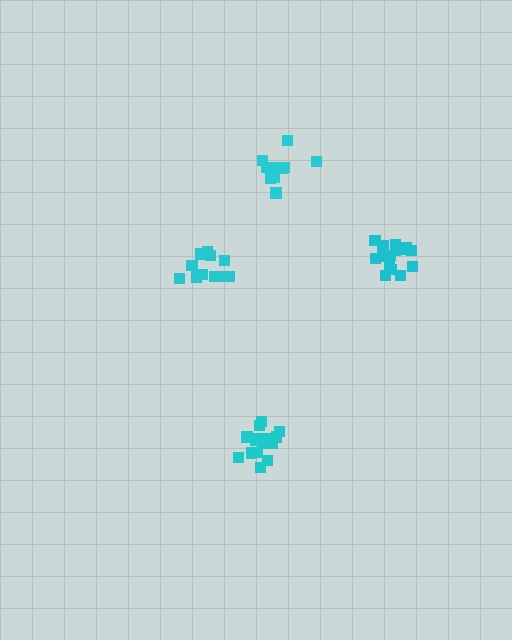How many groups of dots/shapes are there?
There are 4 groups.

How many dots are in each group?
Group 1: 12 dots, Group 2: 16 dots, Group 3: 11 dots, Group 4: 15 dots (54 total).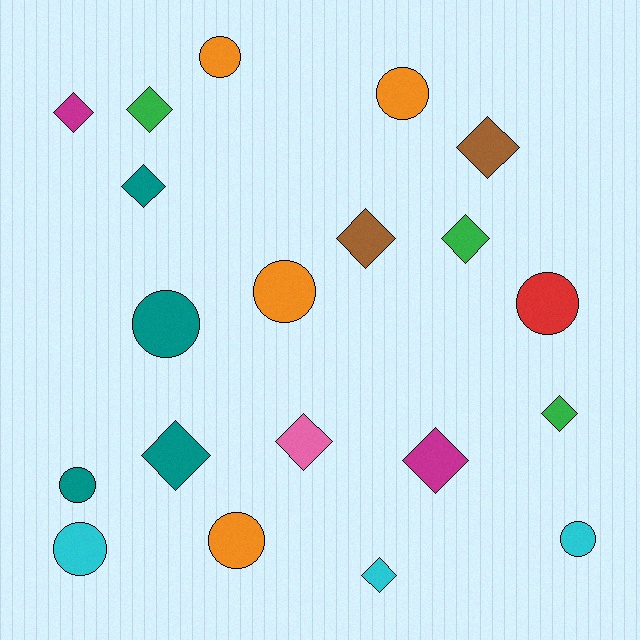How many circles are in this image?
There are 9 circles.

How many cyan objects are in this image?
There are 3 cyan objects.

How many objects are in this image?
There are 20 objects.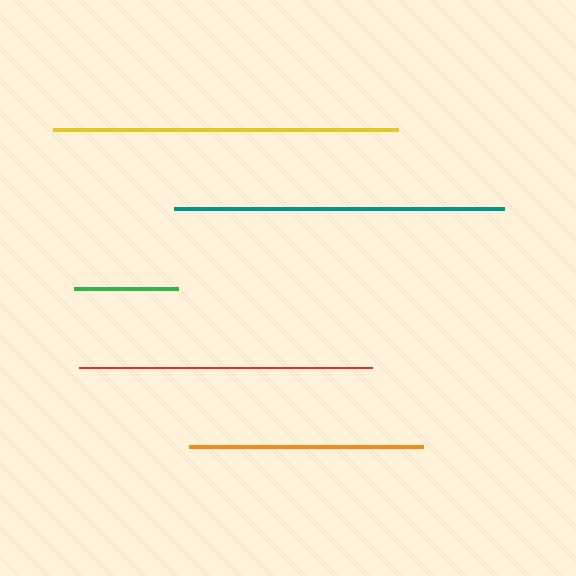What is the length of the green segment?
The green segment is approximately 104 pixels long.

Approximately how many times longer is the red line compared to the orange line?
The red line is approximately 1.3 times the length of the orange line.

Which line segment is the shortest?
The green line is the shortest at approximately 104 pixels.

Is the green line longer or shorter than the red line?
The red line is longer than the green line.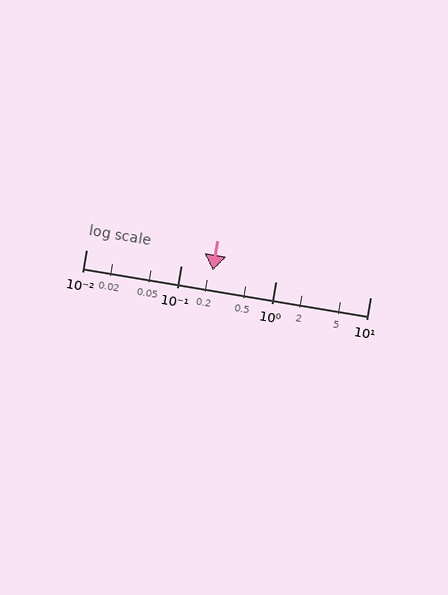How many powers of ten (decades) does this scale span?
The scale spans 3 decades, from 0.01 to 10.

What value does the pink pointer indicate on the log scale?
The pointer indicates approximately 0.22.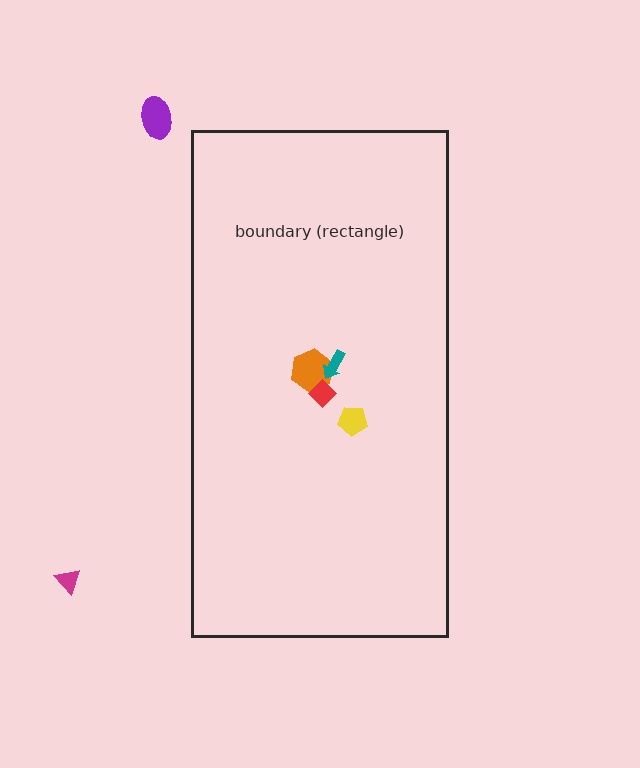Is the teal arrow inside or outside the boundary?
Inside.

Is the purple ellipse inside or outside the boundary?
Outside.